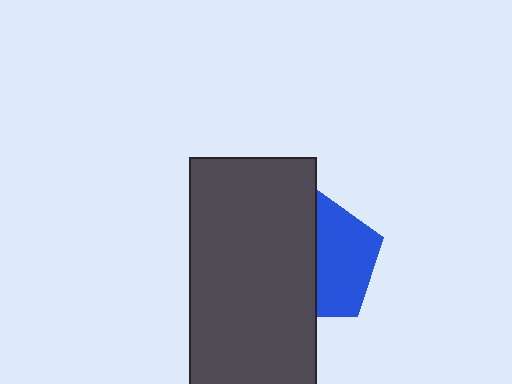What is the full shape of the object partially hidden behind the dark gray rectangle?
The partially hidden object is a blue pentagon.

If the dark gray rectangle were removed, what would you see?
You would see the complete blue pentagon.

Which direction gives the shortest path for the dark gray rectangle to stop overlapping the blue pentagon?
Moving left gives the shortest separation.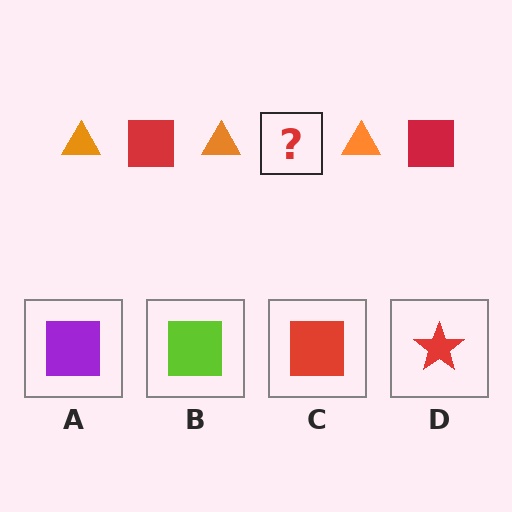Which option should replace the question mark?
Option C.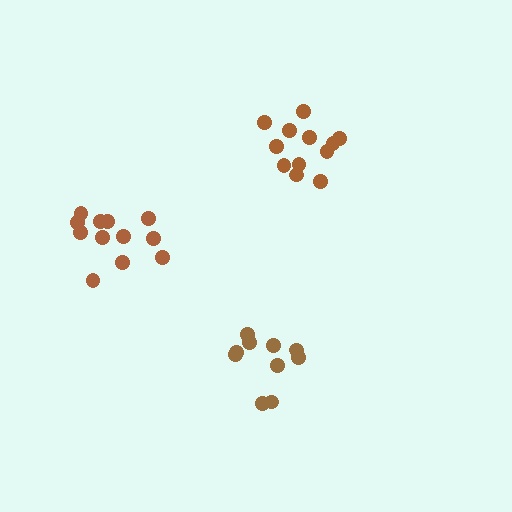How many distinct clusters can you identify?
There are 3 distinct clusters.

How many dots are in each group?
Group 1: 12 dots, Group 2: 10 dots, Group 3: 12 dots (34 total).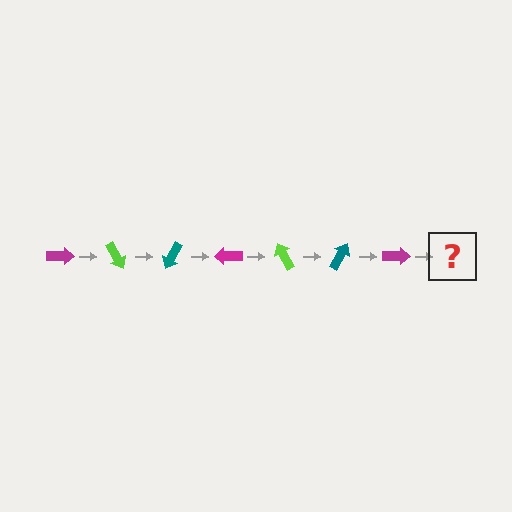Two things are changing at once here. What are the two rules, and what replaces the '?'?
The two rules are that it rotates 60 degrees each step and the color cycles through magenta, lime, and teal. The '?' should be a lime arrow, rotated 420 degrees from the start.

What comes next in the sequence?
The next element should be a lime arrow, rotated 420 degrees from the start.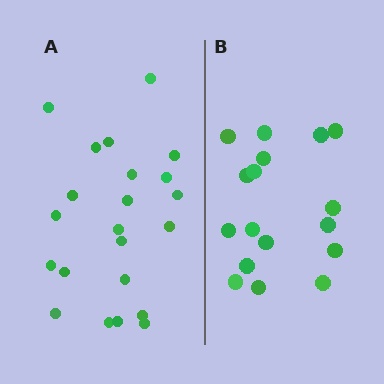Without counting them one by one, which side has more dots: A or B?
Region A (the left region) has more dots.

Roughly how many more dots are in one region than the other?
Region A has about 5 more dots than region B.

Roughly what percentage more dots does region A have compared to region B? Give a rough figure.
About 30% more.